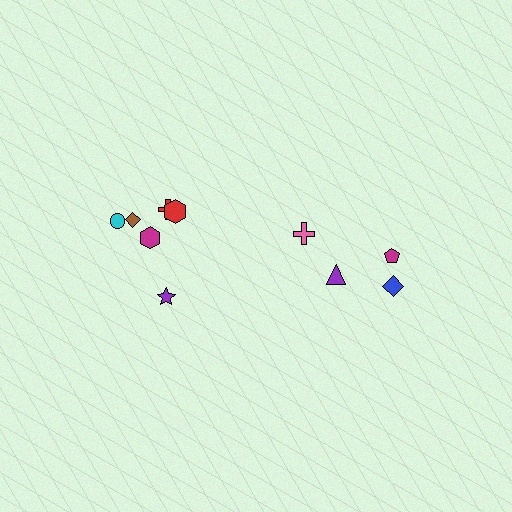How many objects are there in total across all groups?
There are 10 objects.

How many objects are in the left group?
There are 6 objects.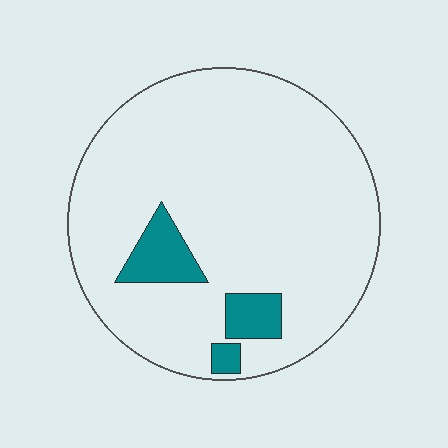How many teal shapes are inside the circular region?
3.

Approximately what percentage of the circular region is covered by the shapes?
Approximately 10%.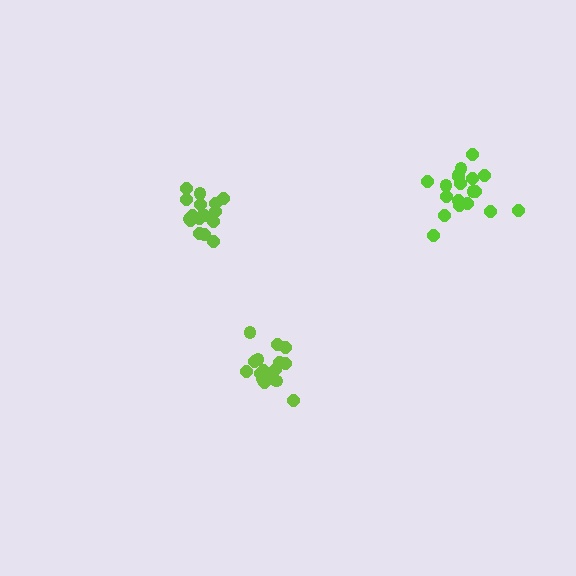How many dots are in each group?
Group 1: 16 dots, Group 2: 19 dots, Group 3: 17 dots (52 total).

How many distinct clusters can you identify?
There are 3 distinct clusters.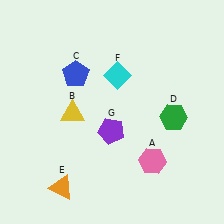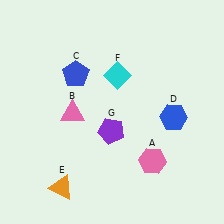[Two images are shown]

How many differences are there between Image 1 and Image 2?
There are 2 differences between the two images.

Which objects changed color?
B changed from yellow to pink. D changed from green to blue.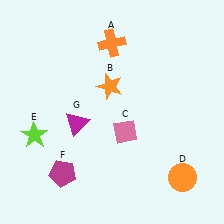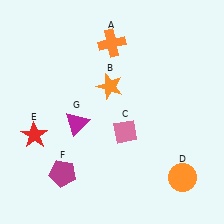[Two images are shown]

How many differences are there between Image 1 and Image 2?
There is 1 difference between the two images.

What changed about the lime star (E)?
In Image 1, E is lime. In Image 2, it changed to red.